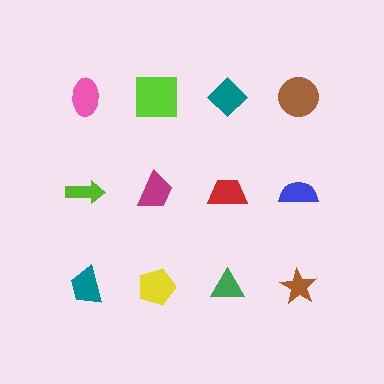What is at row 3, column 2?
A yellow pentagon.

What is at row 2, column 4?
A blue semicircle.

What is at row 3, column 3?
A green triangle.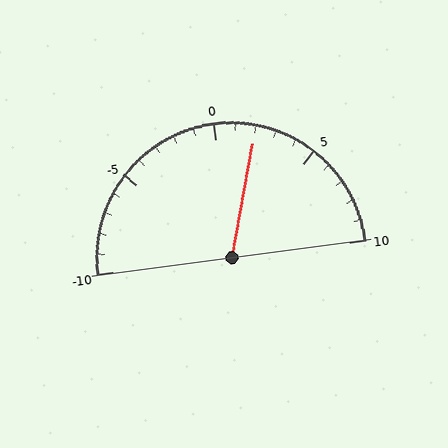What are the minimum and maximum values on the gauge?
The gauge ranges from -10 to 10.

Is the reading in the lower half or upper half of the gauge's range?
The reading is in the upper half of the range (-10 to 10).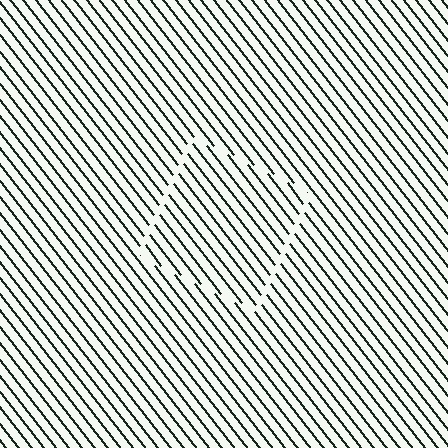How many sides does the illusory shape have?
4 sides — the line-ends trace a square.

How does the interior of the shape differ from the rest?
The interior of the shape contains the same grating, shifted by half a period — the contour is defined by the phase discontinuity where line-ends from the inner and outer gratings abut.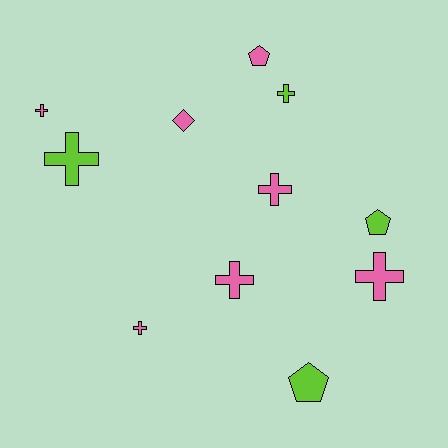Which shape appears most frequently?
Cross, with 7 objects.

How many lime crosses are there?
There are 2 lime crosses.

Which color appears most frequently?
Pink, with 7 objects.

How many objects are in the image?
There are 11 objects.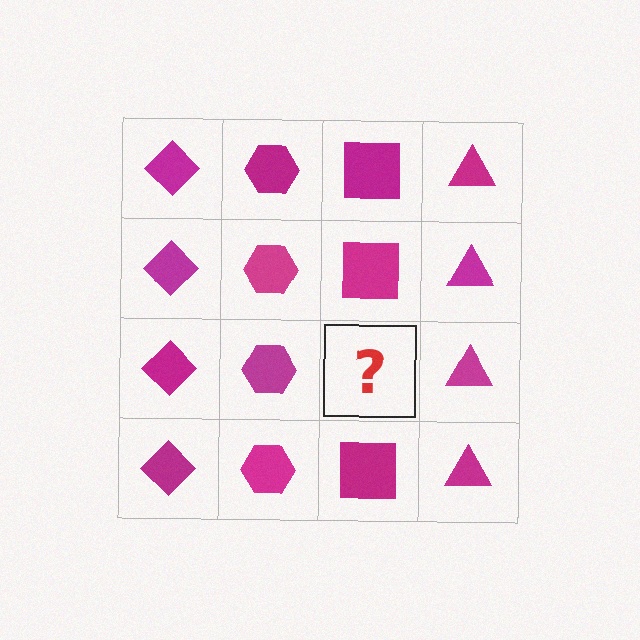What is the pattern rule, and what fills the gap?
The rule is that each column has a consistent shape. The gap should be filled with a magenta square.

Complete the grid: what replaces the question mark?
The question mark should be replaced with a magenta square.